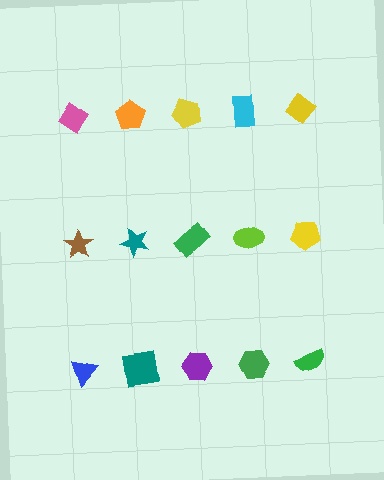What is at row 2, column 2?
A teal star.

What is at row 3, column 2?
A teal square.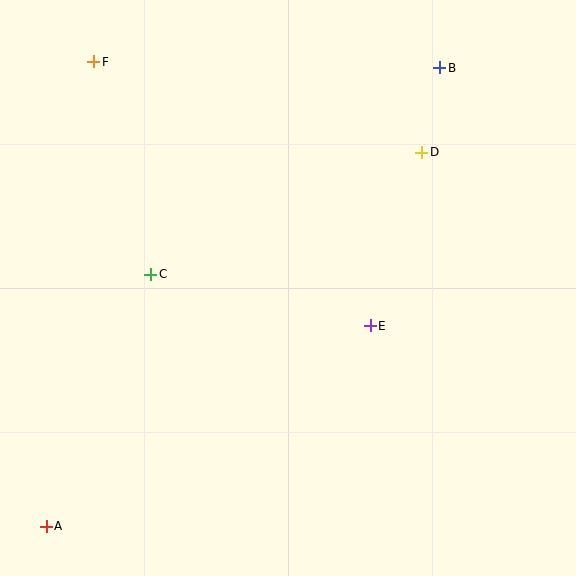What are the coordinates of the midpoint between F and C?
The midpoint between F and C is at (122, 168).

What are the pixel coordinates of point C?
Point C is at (151, 274).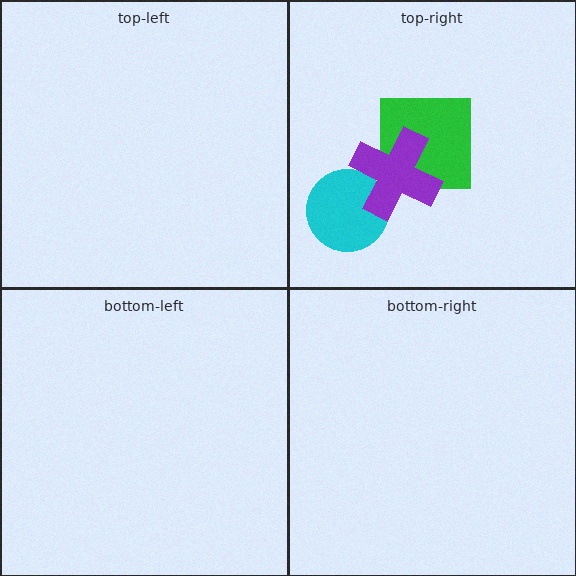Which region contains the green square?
The top-right region.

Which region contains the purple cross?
The top-right region.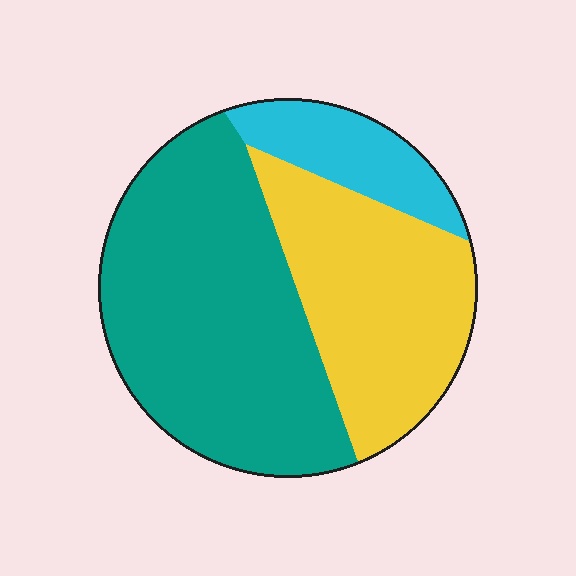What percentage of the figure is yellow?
Yellow takes up between a quarter and a half of the figure.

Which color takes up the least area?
Cyan, at roughly 15%.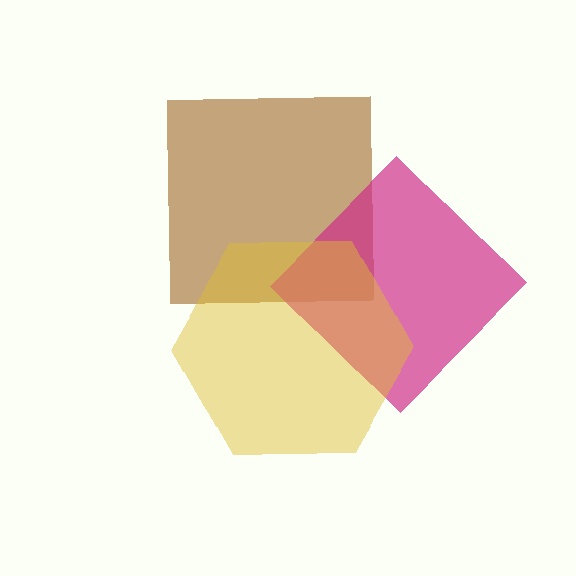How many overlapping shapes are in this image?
There are 3 overlapping shapes in the image.